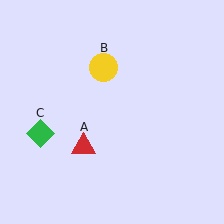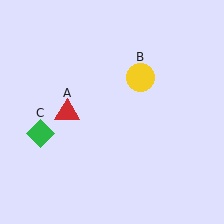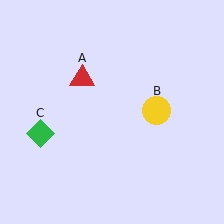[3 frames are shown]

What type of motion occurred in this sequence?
The red triangle (object A), yellow circle (object B) rotated clockwise around the center of the scene.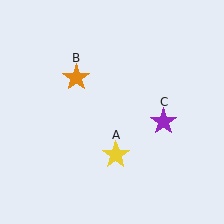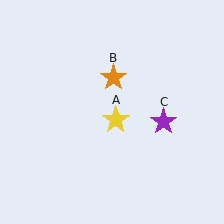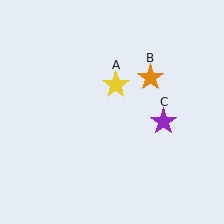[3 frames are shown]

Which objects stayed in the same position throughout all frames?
Purple star (object C) remained stationary.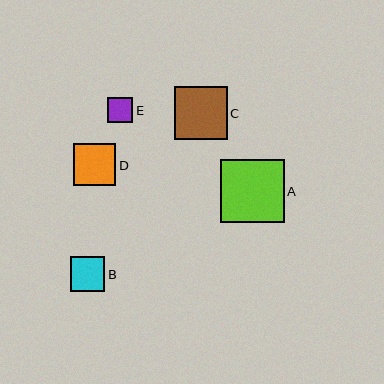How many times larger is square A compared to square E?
Square A is approximately 2.5 times the size of square E.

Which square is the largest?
Square A is the largest with a size of approximately 63 pixels.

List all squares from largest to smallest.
From largest to smallest: A, C, D, B, E.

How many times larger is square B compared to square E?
Square B is approximately 1.4 times the size of square E.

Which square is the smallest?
Square E is the smallest with a size of approximately 25 pixels.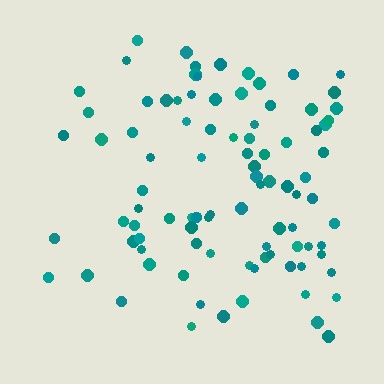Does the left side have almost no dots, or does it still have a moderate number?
Still a moderate number, just noticeably fewer than the right.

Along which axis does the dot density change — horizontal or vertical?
Horizontal.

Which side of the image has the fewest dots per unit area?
The left.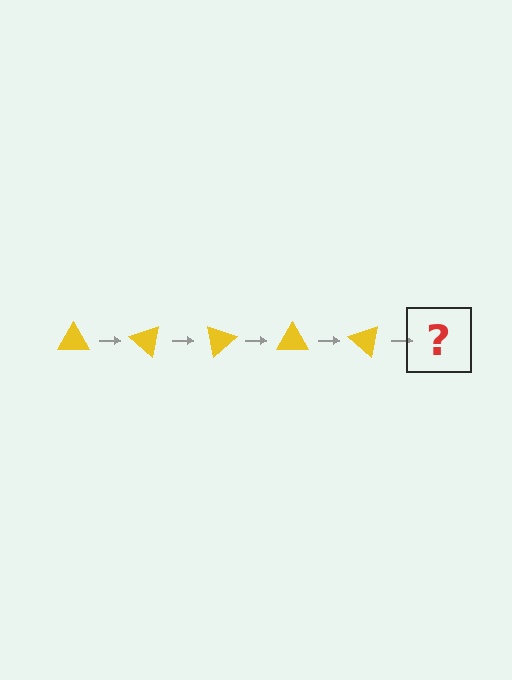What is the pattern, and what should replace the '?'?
The pattern is that the triangle rotates 40 degrees each step. The '?' should be a yellow triangle rotated 200 degrees.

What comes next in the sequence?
The next element should be a yellow triangle rotated 200 degrees.